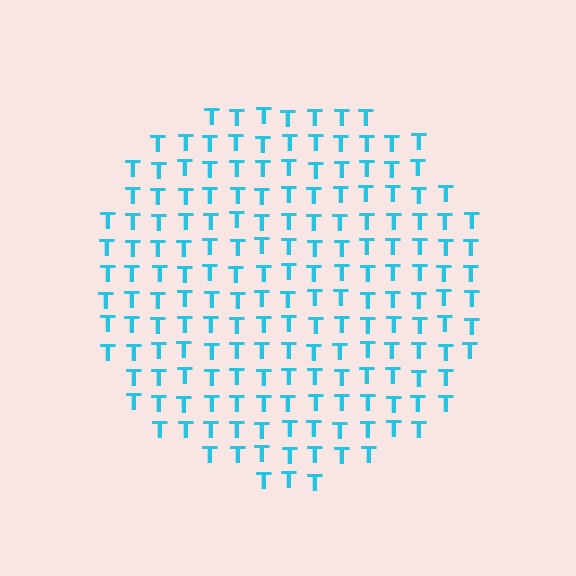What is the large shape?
The large shape is a circle.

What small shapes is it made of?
It is made of small letter T's.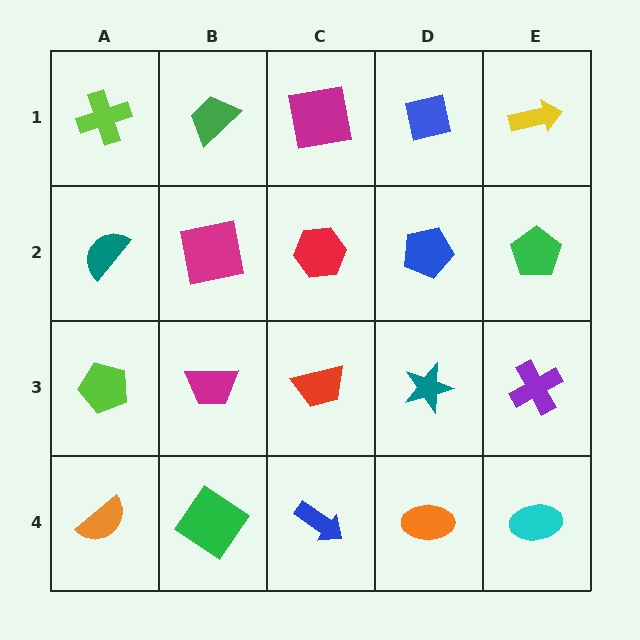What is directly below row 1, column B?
A magenta square.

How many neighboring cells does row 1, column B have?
3.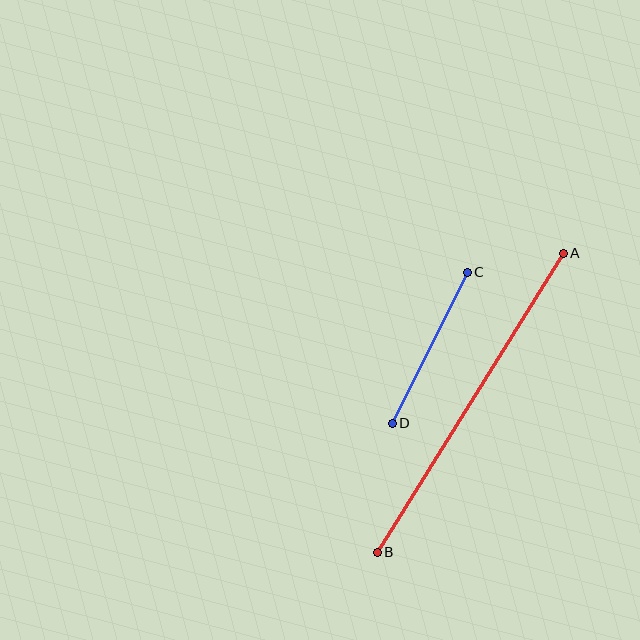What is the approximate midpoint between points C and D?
The midpoint is at approximately (430, 348) pixels.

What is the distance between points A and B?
The distance is approximately 352 pixels.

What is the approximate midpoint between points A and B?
The midpoint is at approximately (470, 403) pixels.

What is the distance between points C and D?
The distance is approximately 169 pixels.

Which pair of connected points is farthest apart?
Points A and B are farthest apart.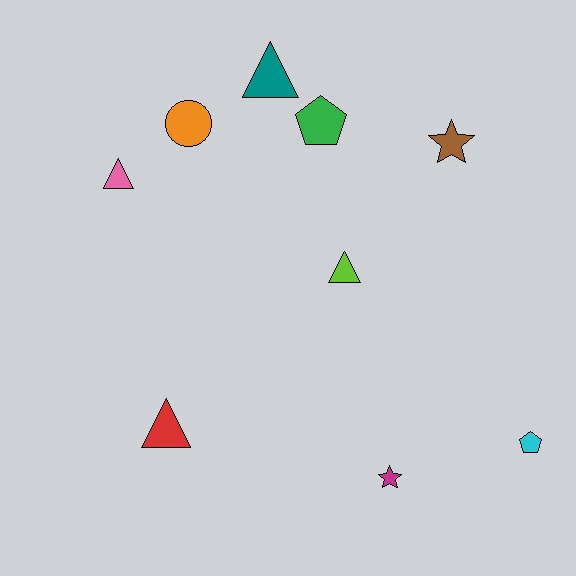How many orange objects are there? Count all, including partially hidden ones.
There is 1 orange object.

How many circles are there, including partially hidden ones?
There is 1 circle.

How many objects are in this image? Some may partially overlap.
There are 9 objects.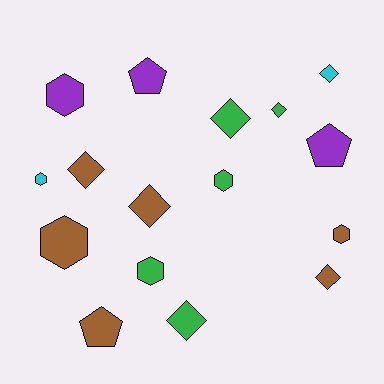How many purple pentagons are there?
There are 2 purple pentagons.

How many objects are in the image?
There are 16 objects.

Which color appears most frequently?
Brown, with 6 objects.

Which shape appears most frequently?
Diamond, with 7 objects.